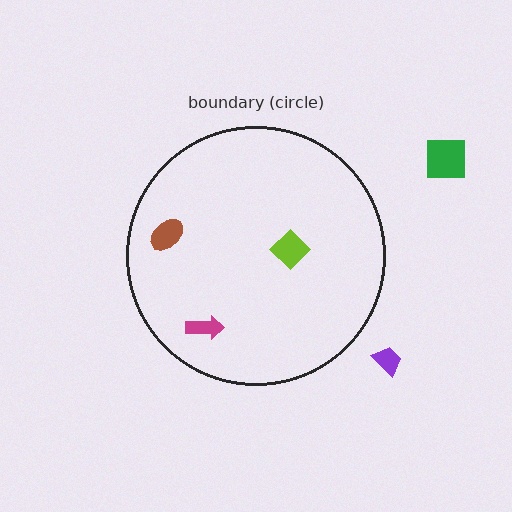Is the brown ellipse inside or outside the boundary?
Inside.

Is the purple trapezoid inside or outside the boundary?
Outside.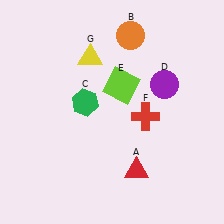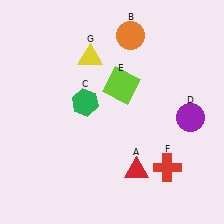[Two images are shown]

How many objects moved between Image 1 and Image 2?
2 objects moved between the two images.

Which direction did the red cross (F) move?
The red cross (F) moved down.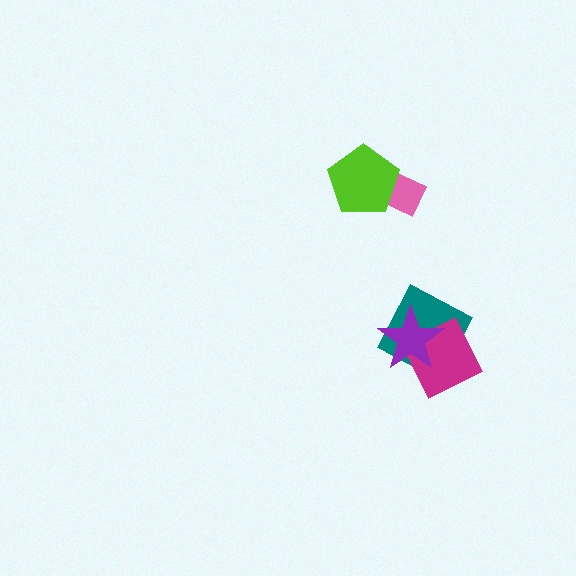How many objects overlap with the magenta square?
2 objects overlap with the magenta square.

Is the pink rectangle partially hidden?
Yes, it is partially covered by another shape.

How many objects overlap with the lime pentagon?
1 object overlaps with the lime pentagon.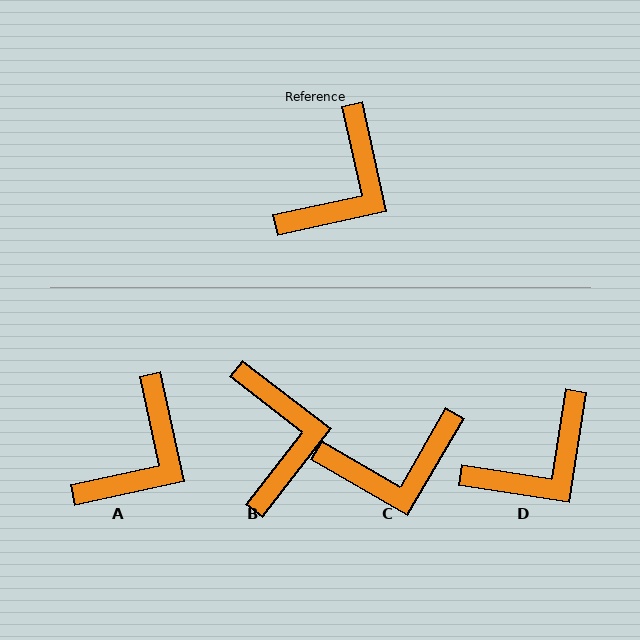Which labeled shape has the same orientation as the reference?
A.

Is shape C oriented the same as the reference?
No, it is off by about 43 degrees.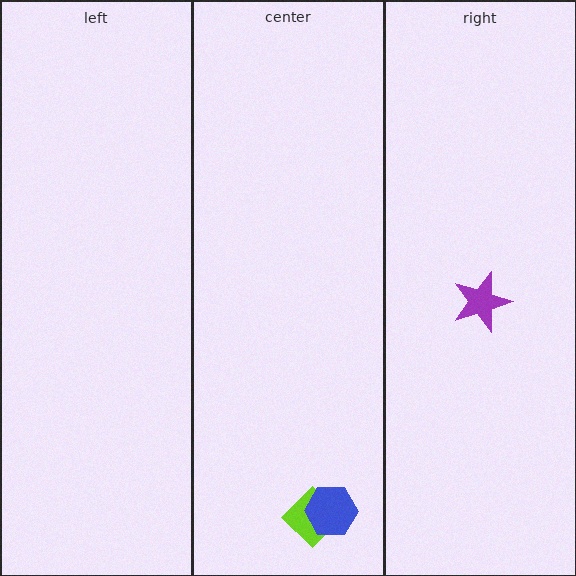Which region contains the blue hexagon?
The center region.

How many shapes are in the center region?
2.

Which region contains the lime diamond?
The center region.